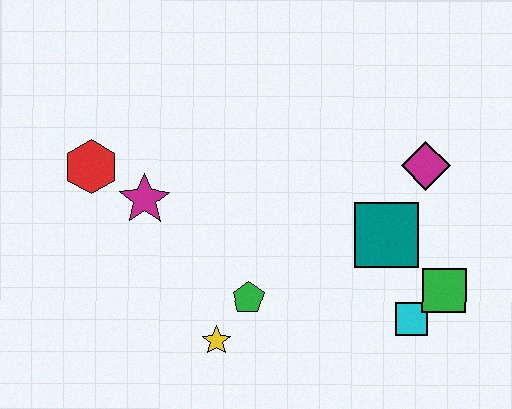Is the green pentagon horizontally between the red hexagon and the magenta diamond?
Yes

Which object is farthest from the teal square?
The red hexagon is farthest from the teal square.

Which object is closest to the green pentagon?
The yellow star is closest to the green pentagon.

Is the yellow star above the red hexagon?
No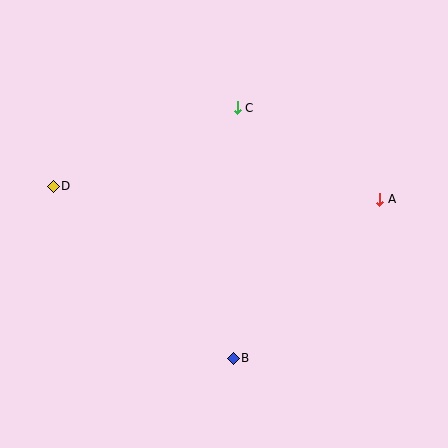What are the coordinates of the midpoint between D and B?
The midpoint between D and B is at (143, 272).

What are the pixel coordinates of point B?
Point B is at (233, 358).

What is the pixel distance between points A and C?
The distance between A and C is 169 pixels.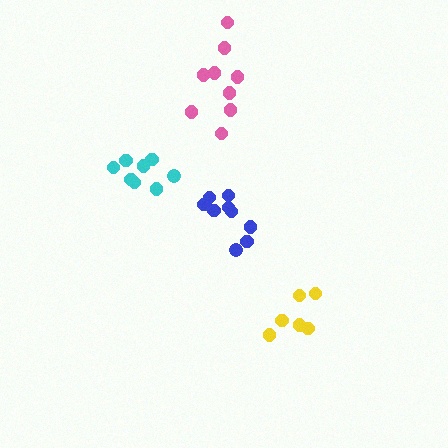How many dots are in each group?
Group 1: 6 dots, Group 2: 8 dots, Group 3: 9 dots, Group 4: 9 dots (32 total).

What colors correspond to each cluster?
The clusters are colored: yellow, cyan, blue, pink.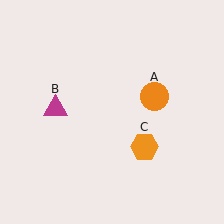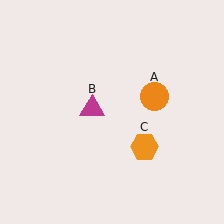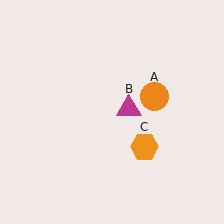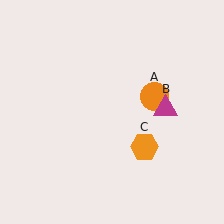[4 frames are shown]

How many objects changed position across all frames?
1 object changed position: magenta triangle (object B).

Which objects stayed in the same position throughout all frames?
Orange circle (object A) and orange hexagon (object C) remained stationary.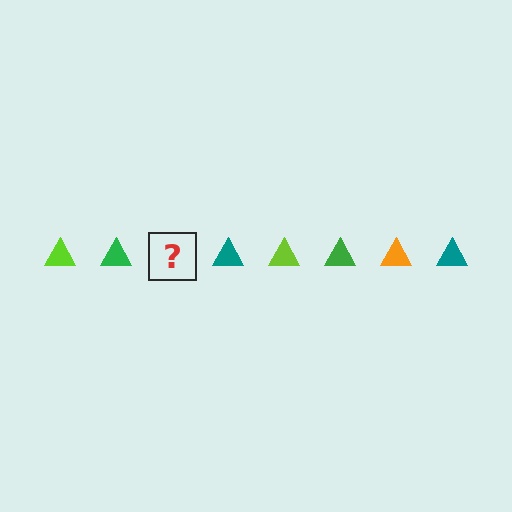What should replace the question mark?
The question mark should be replaced with an orange triangle.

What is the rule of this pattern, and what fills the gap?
The rule is that the pattern cycles through lime, green, orange, teal triangles. The gap should be filled with an orange triangle.